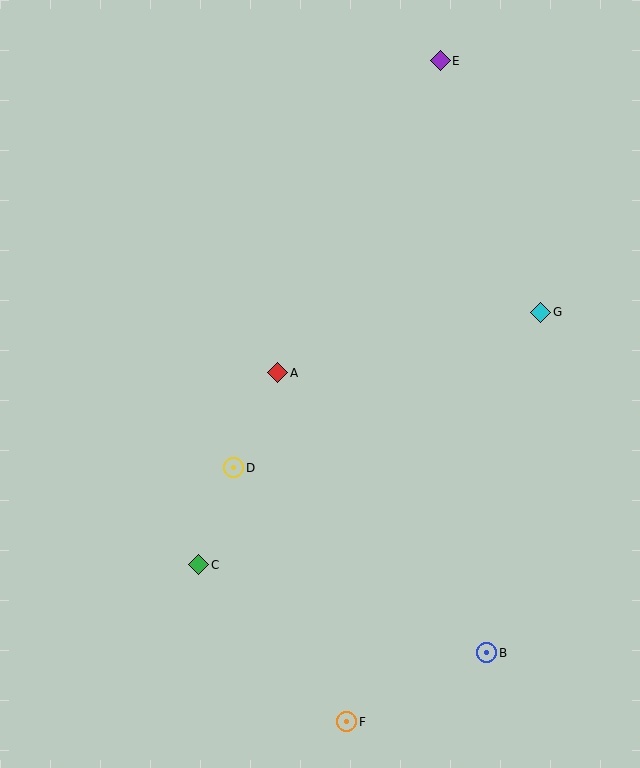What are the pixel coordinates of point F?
Point F is at (347, 722).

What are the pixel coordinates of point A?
Point A is at (278, 373).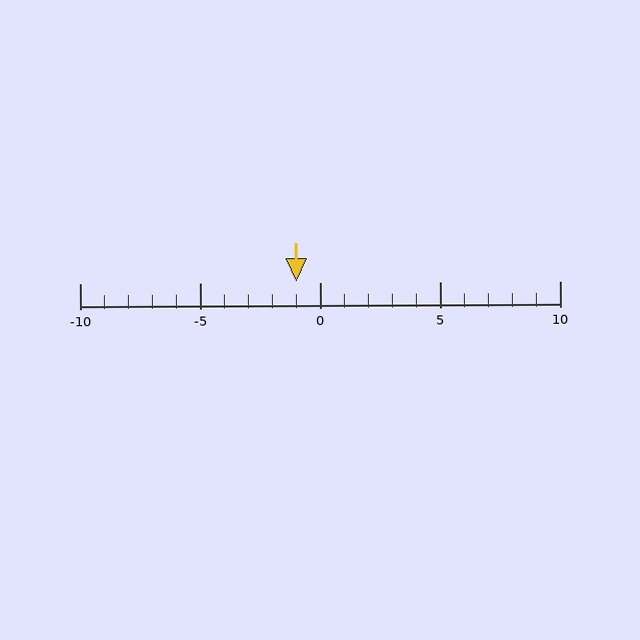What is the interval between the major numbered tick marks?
The major tick marks are spaced 5 units apart.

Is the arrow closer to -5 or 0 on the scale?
The arrow is closer to 0.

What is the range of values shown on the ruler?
The ruler shows values from -10 to 10.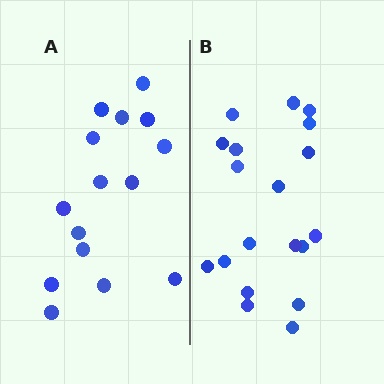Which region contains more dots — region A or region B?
Region B (the right region) has more dots.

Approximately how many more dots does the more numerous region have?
Region B has about 4 more dots than region A.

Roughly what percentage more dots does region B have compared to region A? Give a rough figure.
About 25% more.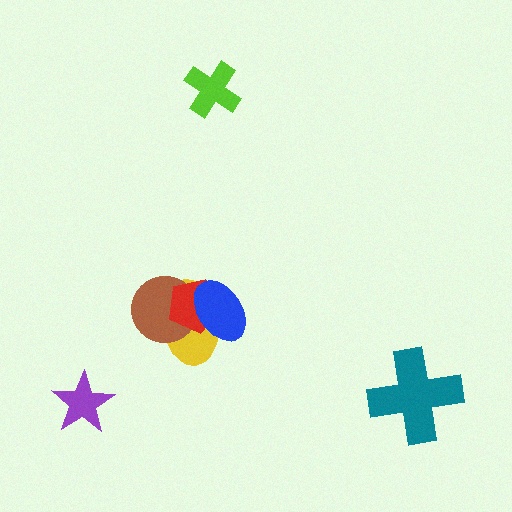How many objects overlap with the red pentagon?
3 objects overlap with the red pentagon.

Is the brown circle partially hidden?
Yes, it is partially covered by another shape.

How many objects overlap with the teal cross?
0 objects overlap with the teal cross.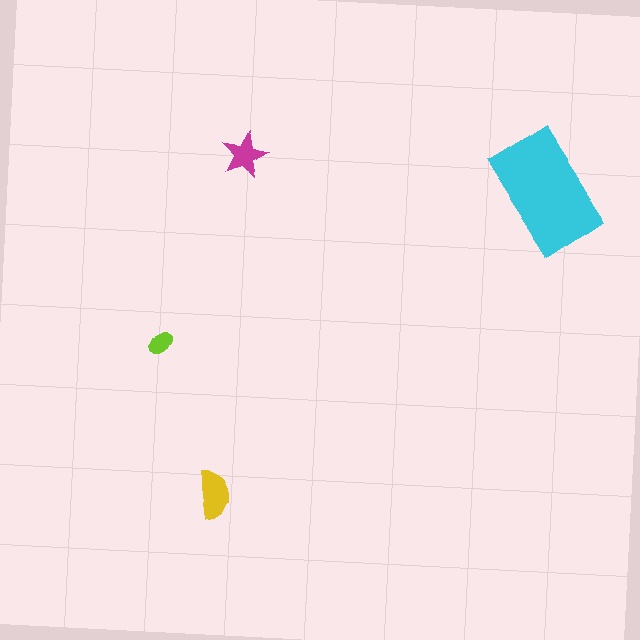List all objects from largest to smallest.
The cyan rectangle, the yellow semicircle, the magenta star, the lime ellipse.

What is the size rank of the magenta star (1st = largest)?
3rd.